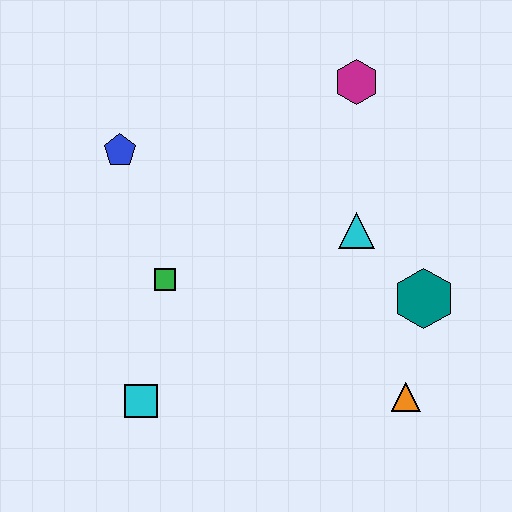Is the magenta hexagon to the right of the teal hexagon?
No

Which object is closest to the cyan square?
The green square is closest to the cyan square.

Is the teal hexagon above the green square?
No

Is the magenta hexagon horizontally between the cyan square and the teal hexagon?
Yes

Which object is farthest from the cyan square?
The magenta hexagon is farthest from the cyan square.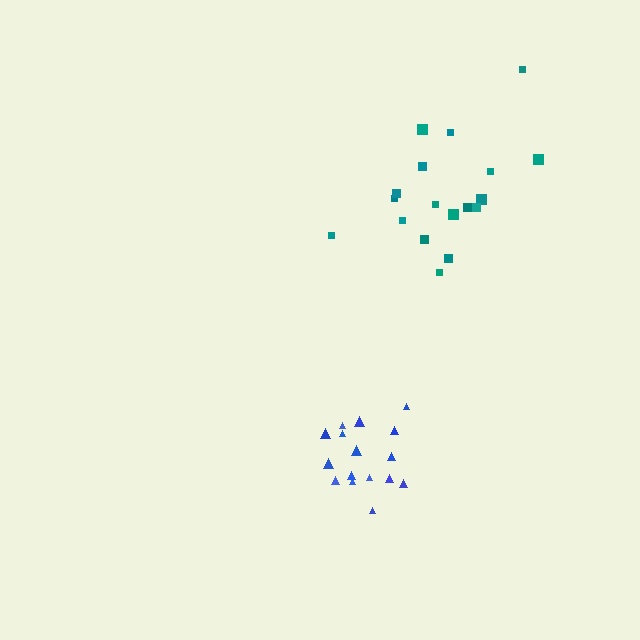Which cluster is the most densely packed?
Blue.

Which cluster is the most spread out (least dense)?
Teal.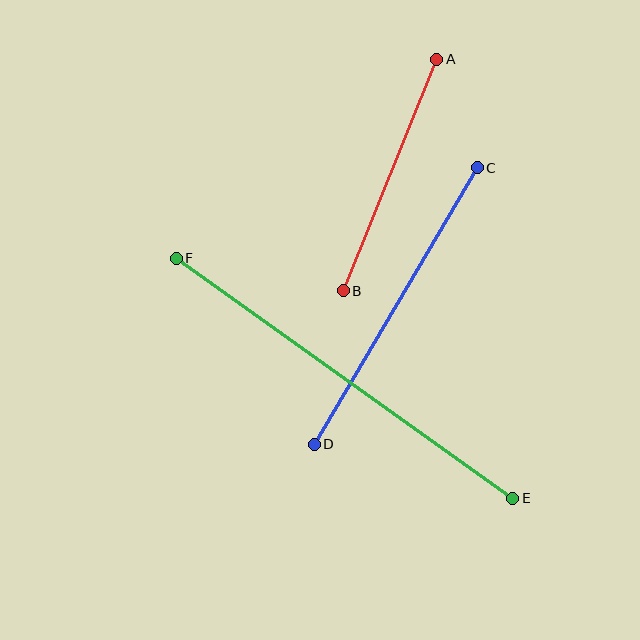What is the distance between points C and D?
The distance is approximately 321 pixels.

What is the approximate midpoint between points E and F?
The midpoint is at approximately (345, 378) pixels.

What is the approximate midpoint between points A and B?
The midpoint is at approximately (390, 175) pixels.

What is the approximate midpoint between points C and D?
The midpoint is at approximately (396, 306) pixels.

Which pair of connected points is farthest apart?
Points E and F are farthest apart.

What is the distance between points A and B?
The distance is approximately 250 pixels.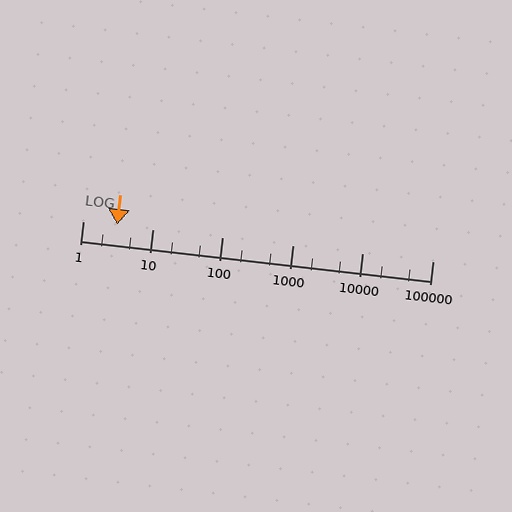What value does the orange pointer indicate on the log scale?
The pointer indicates approximately 3.1.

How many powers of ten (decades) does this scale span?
The scale spans 5 decades, from 1 to 100000.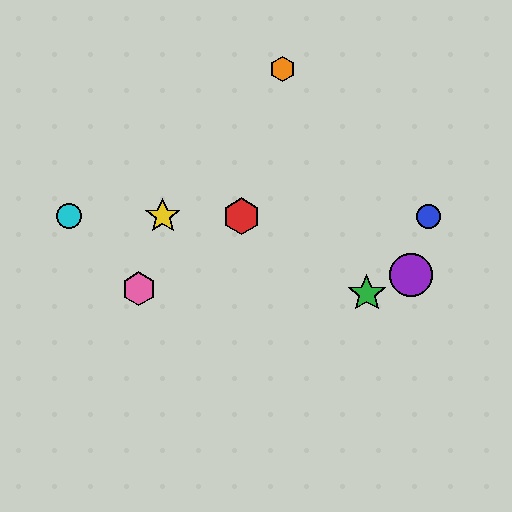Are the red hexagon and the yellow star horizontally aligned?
Yes, both are at y≈216.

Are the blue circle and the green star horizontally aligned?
No, the blue circle is at y≈216 and the green star is at y≈293.